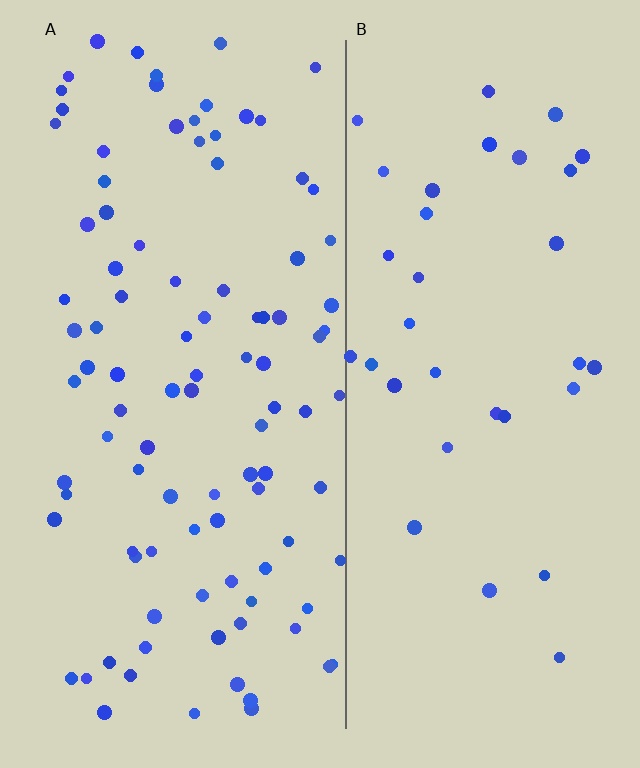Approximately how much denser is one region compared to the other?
Approximately 2.8× — region A over region B.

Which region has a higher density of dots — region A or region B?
A (the left).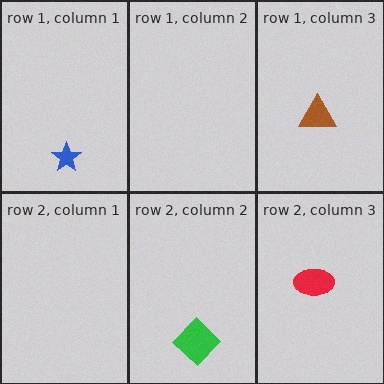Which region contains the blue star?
The row 1, column 1 region.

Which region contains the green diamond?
The row 2, column 2 region.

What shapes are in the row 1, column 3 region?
The brown triangle.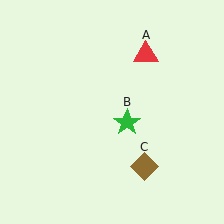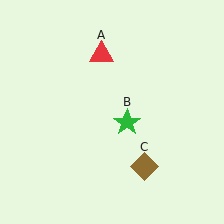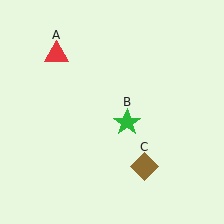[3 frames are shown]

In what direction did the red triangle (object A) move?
The red triangle (object A) moved left.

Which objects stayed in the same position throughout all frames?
Green star (object B) and brown diamond (object C) remained stationary.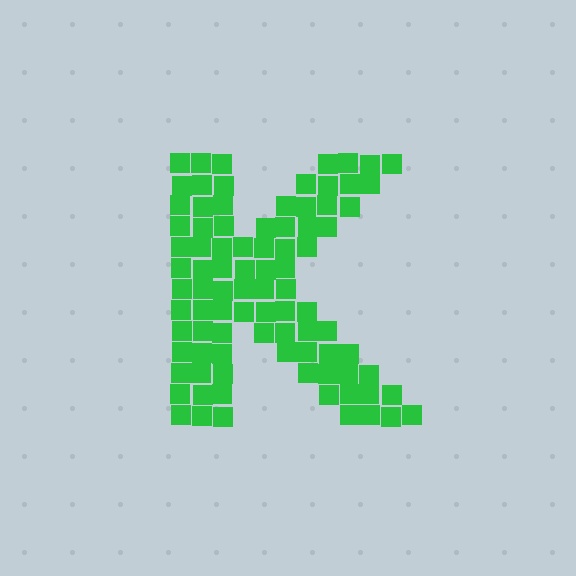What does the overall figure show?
The overall figure shows the letter K.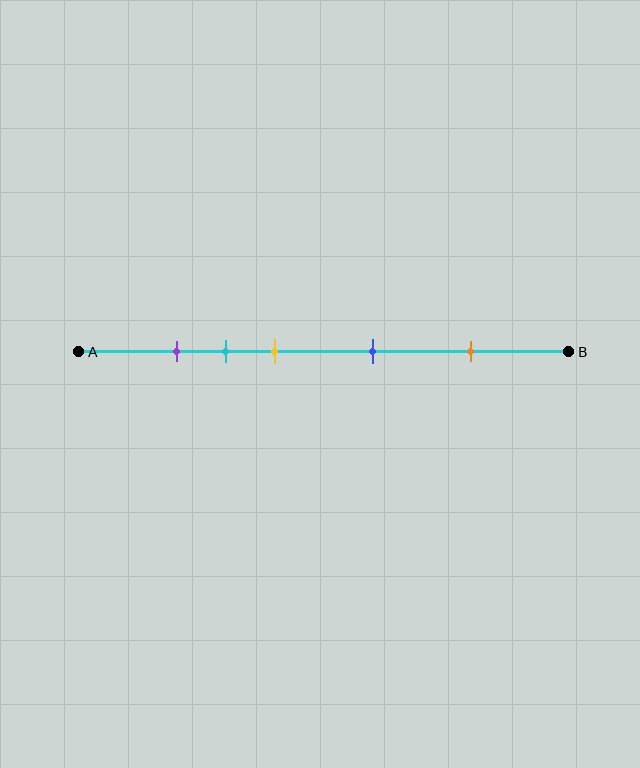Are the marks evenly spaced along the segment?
No, the marks are not evenly spaced.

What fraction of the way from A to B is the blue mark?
The blue mark is approximately 60% (0.6) of the way from A to B.